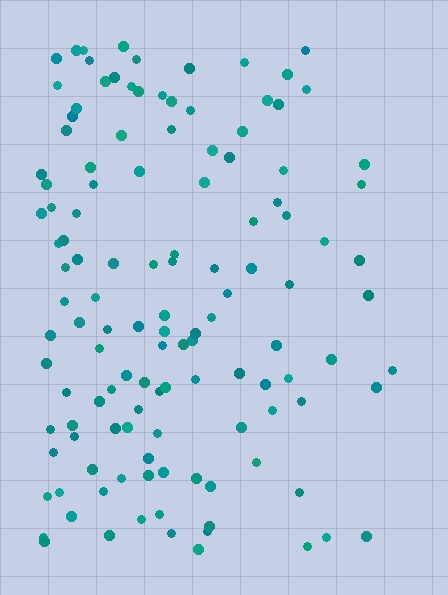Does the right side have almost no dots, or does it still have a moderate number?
Still a moderate number, just noticeably fewer than the left.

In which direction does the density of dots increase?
From right to left, with the left side densest.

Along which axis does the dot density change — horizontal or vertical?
Horizontal.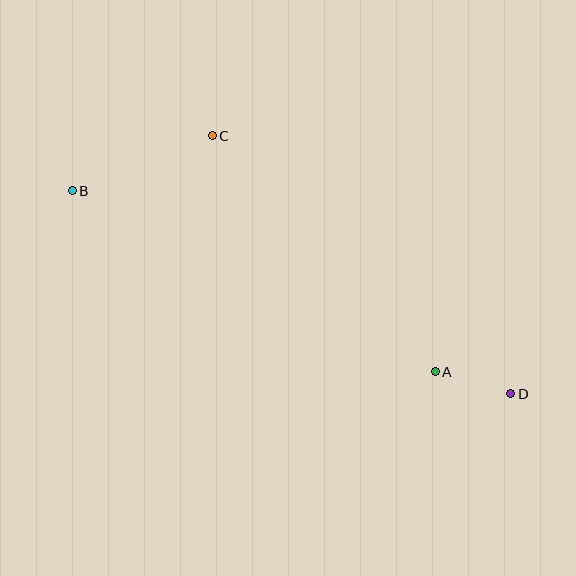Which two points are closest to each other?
Points A and D are closest to each other.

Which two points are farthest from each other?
Points B and D are farthest from each other.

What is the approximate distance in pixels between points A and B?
The distance between A and B is approximately 406 pixels.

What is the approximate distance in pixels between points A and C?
The distance between A and C is approximately 325 pixels.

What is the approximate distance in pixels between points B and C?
The distance between B and C is approximately 150 pixels.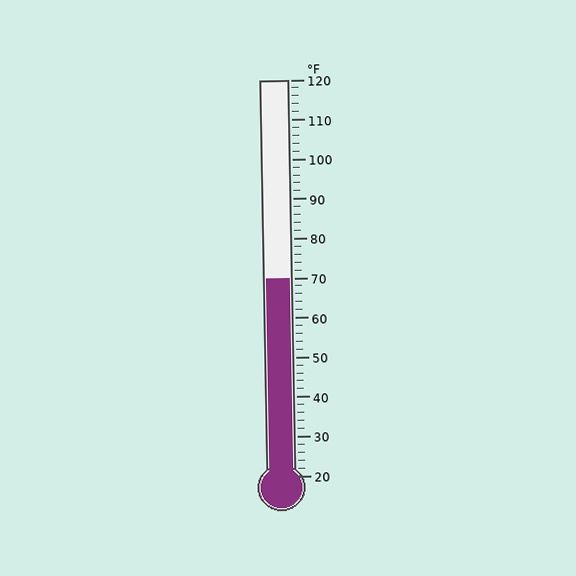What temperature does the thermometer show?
The thermometer shows approximately 70°F.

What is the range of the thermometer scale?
The thermometer scale ranges from 20°F to 120°F.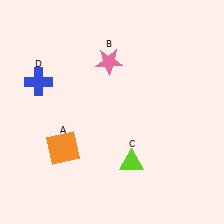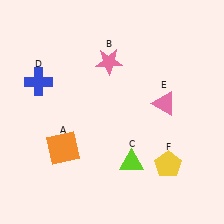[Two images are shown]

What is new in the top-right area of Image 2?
A pink triangle (E) was added in the top-right area of Image 2.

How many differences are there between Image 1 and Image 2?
There are 2 differences between the two images.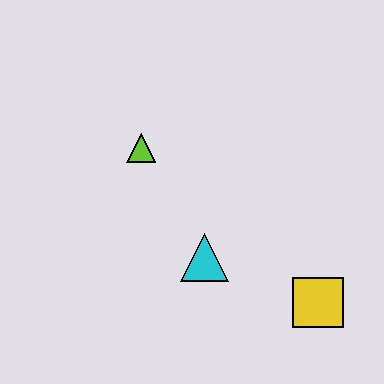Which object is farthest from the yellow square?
The lime triangle is farthest from the yellow square.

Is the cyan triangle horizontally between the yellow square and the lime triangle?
Yes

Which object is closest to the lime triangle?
The cyan triangle is closest to the lime triangle.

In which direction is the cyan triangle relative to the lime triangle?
The cyan triangle is below the lime triangle.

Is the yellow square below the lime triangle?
Yes